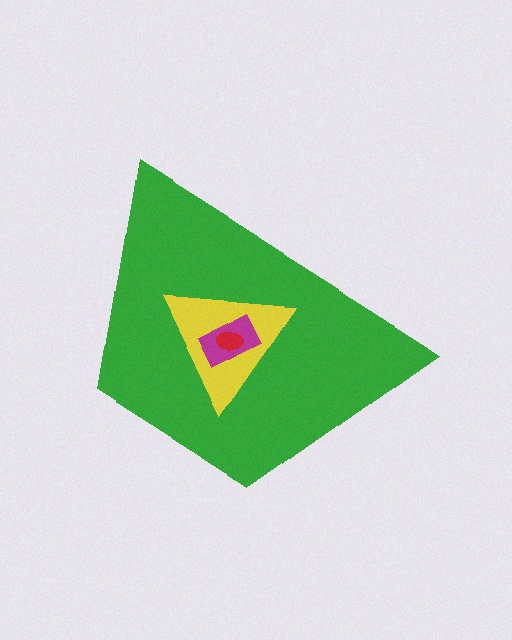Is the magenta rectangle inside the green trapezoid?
Yes.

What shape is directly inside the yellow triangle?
The magenta rectangle.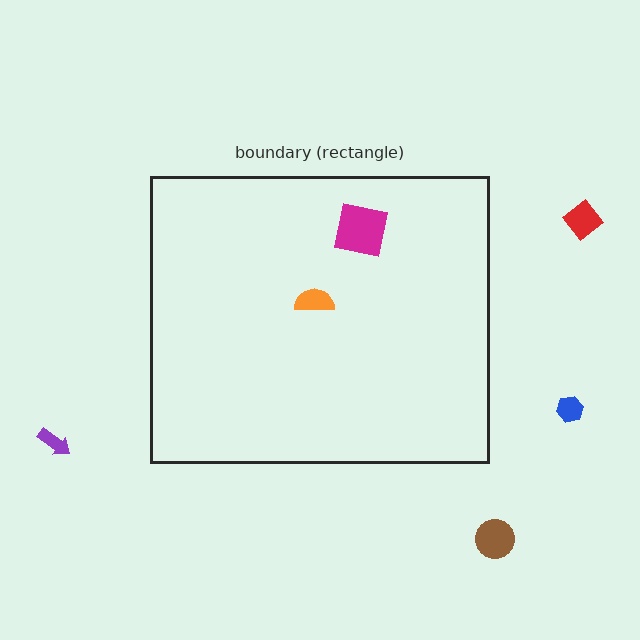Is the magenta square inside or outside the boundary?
Inside.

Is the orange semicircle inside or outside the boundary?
Inside.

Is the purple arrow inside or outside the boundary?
Outside.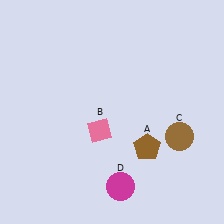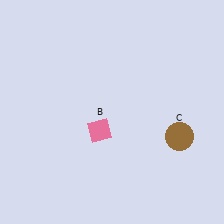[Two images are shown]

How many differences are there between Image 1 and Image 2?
There are 2 differences between the two images.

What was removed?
The brown pentagon (A), the magenta circle (D) were removed in Image 2.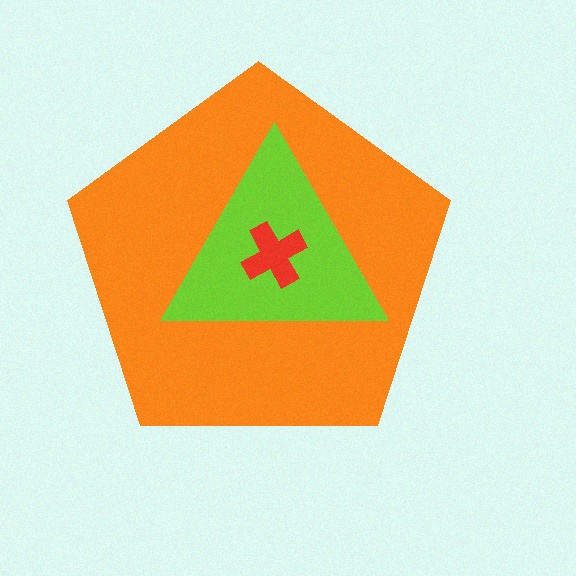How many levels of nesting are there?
3.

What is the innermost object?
The red cross.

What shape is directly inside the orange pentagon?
The lime triangle.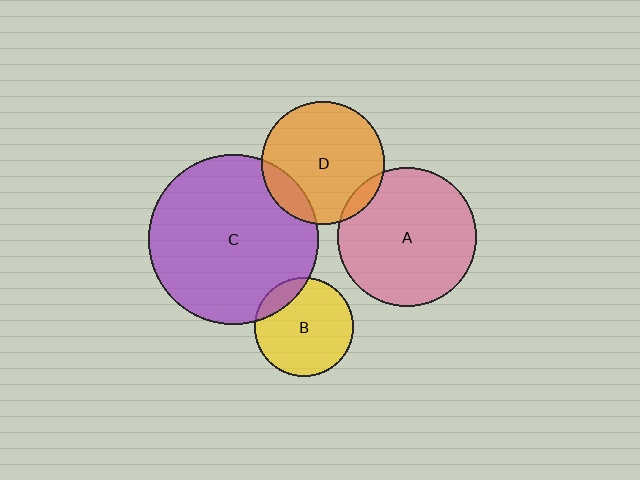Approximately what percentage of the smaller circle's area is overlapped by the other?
Approximately 15%.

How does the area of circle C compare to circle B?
Approximately 3.0 times.